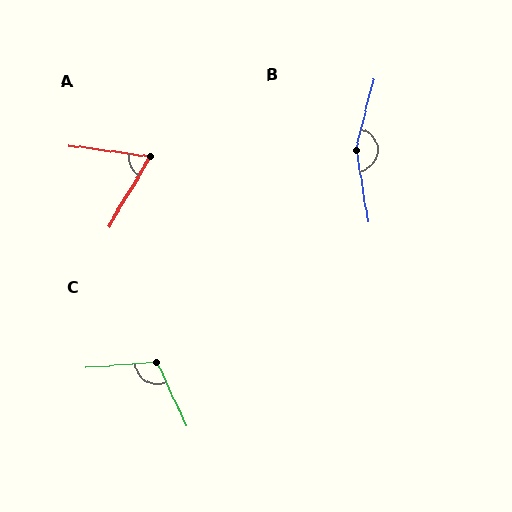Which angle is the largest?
B, at approximately 156 degrees.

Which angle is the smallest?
A, at approximately 67 degrees.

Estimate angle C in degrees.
Approximately 111 degrees.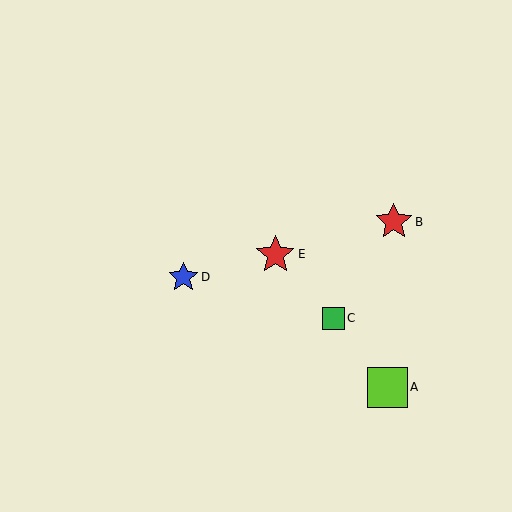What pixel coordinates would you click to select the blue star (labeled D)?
Click at (183, 277) to select the blue star D.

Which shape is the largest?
The lime square (labeled A) is the largest.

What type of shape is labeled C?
Shape C is a green square.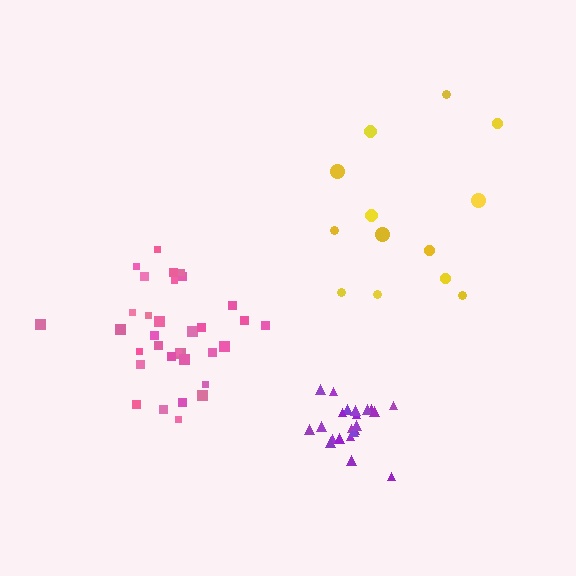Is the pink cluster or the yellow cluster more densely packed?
Pink.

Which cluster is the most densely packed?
Purple.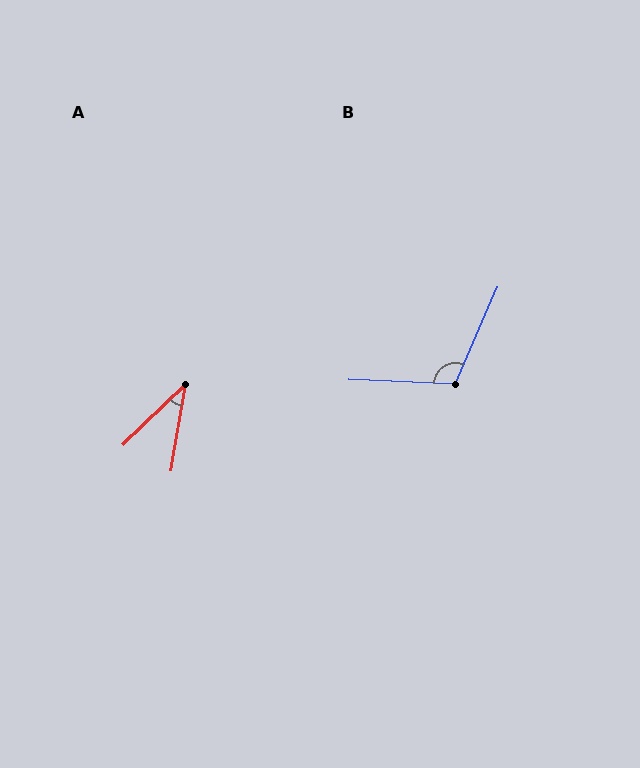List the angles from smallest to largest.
A (37°), B (111°).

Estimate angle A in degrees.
Approximately 37 degrees.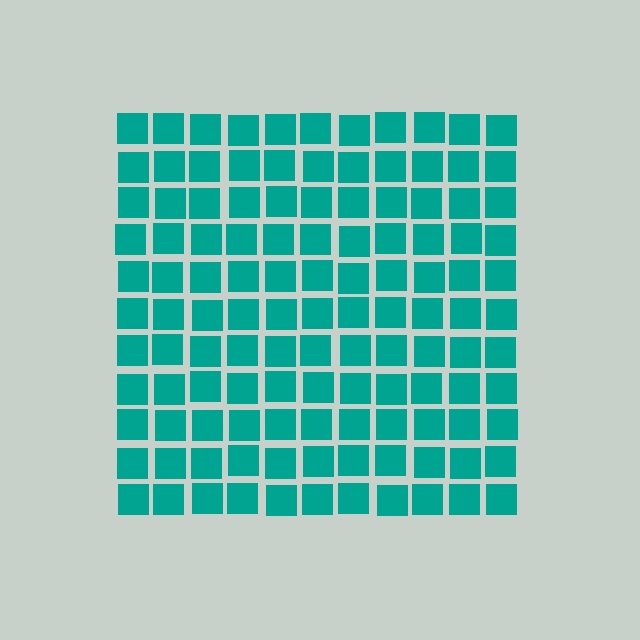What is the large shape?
The large shape is a square.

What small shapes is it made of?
It is made of small squares.